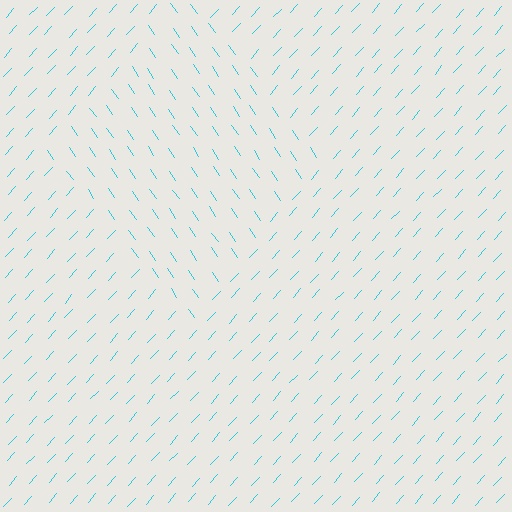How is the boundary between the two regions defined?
The boundary is defined purely by a change in line orientation (approximately 77 degrees difference). All lines are the same color and thickness.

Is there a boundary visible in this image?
Yes, there is a texture boundary formed by a change in line orientation.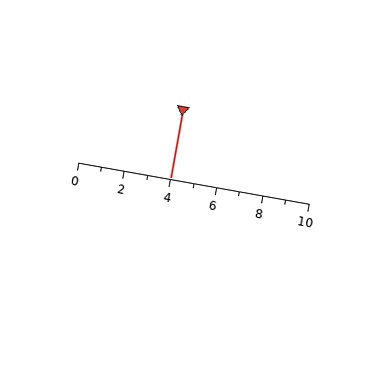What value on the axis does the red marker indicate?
The marker indicates approximately 4.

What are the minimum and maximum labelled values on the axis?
The axis runs from 0 to 10.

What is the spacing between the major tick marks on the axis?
The major ticks are spaced 2 apart.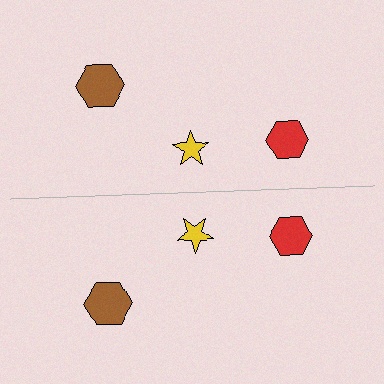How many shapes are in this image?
There are 6 shapes in this image.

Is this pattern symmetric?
Yes, this pattern has bilateral (reflection) symmetry.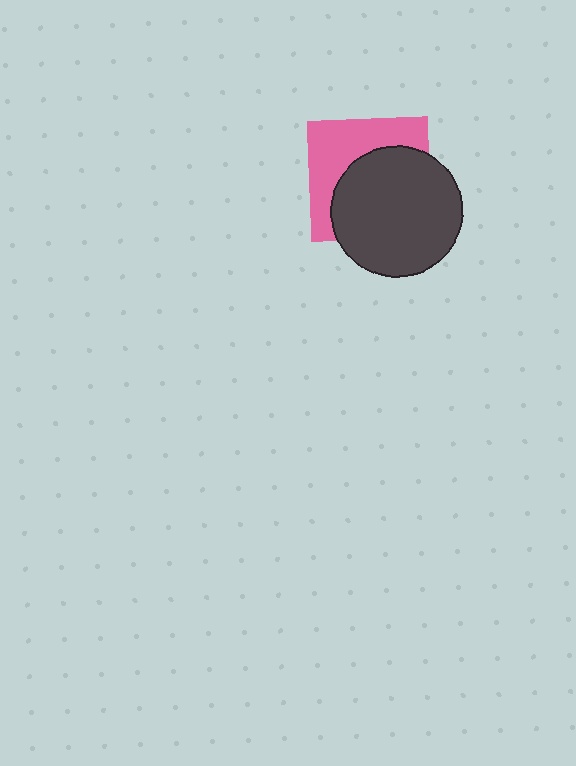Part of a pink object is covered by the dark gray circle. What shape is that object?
It is a square.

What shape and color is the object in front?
The object in front is a dark gray circle.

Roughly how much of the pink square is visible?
A small part of it is visible (roughly 43%).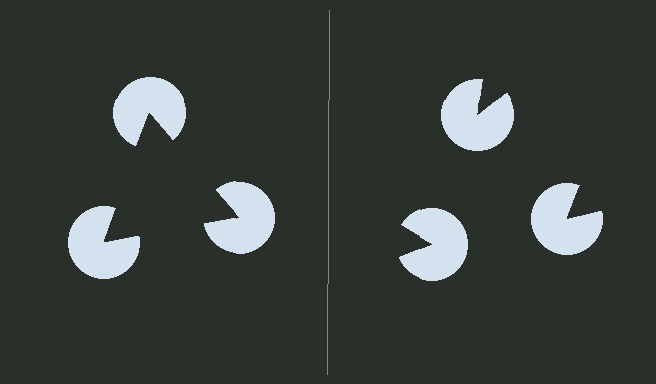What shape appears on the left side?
An illusory triangle.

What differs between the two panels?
The pac-man discs are positioned identically on both sides; only the wedge orientations differ. On the left they align to a triangle; on the right they are misaligned.